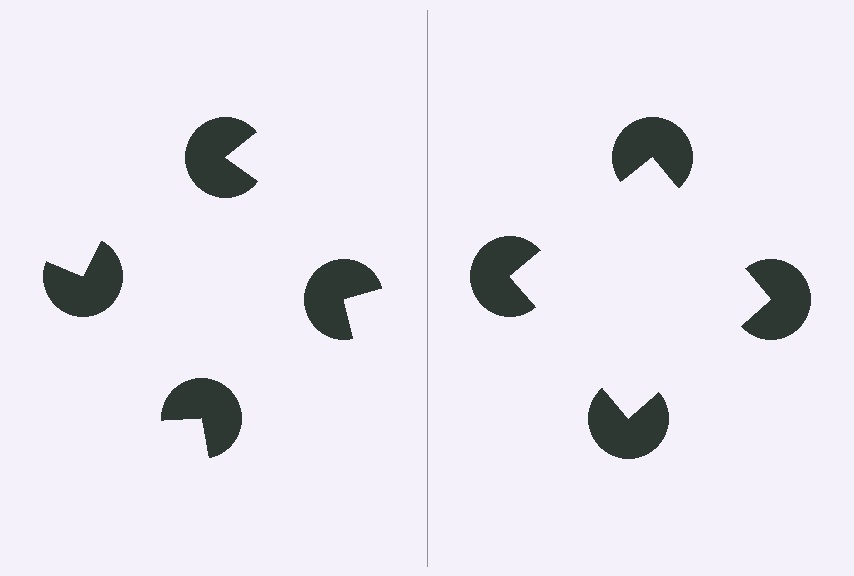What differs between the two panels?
The pac-man discs are positioned identically on both sides; only the wedge orientations differ. On the right they align to a square; on the left they are misaligned.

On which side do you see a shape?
An illusory square appears on the right side. On the left side the wedge cuts are rotated, so no coherent shape forms.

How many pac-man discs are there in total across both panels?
8 — 4 on each side.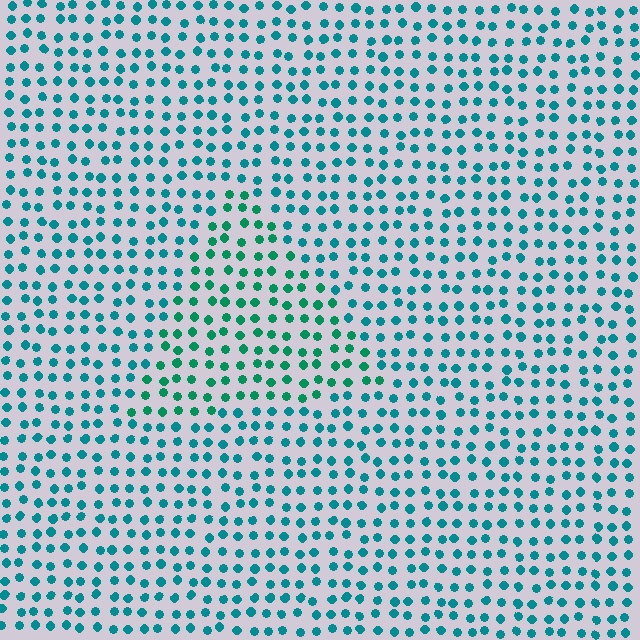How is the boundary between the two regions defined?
The boundary is defined purely by a slight shift in hue (about 25 degrees). Spacing, size, and orientation are identical on both sides.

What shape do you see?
I see a triangle.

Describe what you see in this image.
The image is filled with small teal elements in a uniform arrangement. A triangle-shaped region is visible where the elements are tinted to a slightly different hue, forming a subtle color boundary.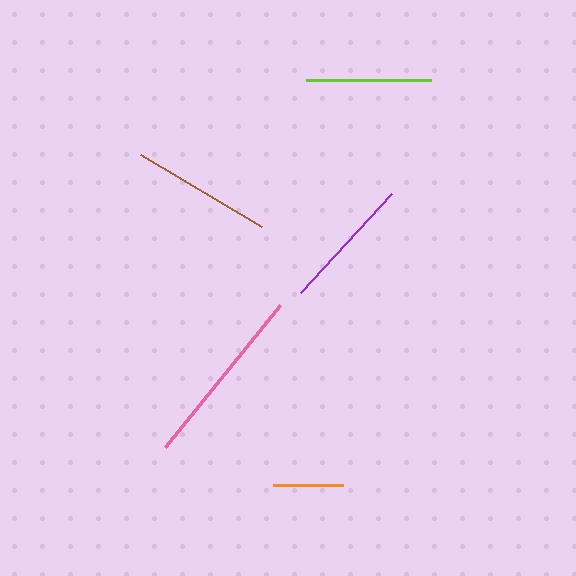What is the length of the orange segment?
The orange segment is approximately 69 pixels long.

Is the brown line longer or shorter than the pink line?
The pink line is longer than the brown line.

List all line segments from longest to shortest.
From longest to shortest: pink, brown, purple, lime, orange.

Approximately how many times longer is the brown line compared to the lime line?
The brown line is approximately 1.1 times the length of the lime line.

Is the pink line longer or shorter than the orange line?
The pink line is longer than the orange line.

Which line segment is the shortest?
The orange line is the shortest at approximately 69 pixels.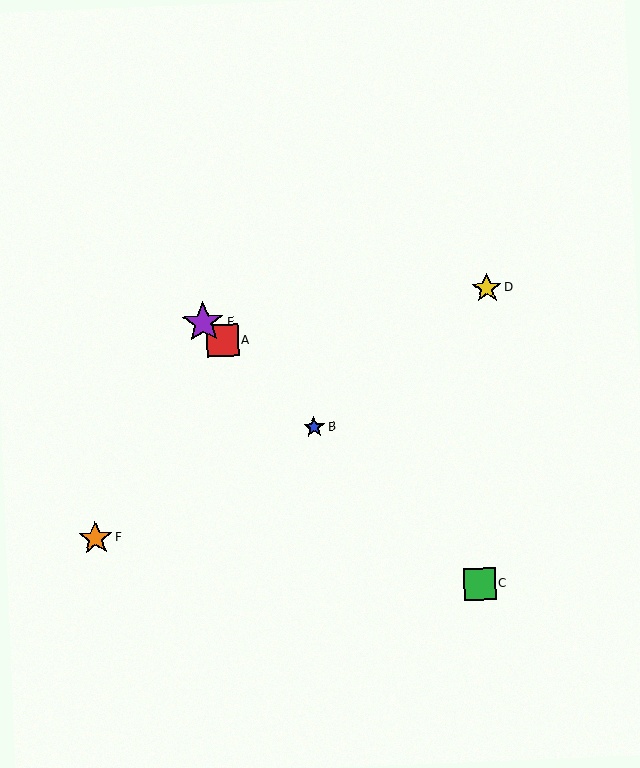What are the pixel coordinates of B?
Object B is at (314, 427).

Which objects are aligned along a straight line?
Objects A, B, C, E are aligned along a straight line.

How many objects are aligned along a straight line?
4 objects (A, B, C, E) are aligned along a straight line.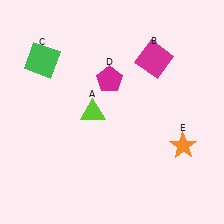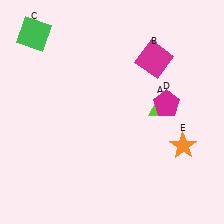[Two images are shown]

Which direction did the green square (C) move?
The green square (C) moved up.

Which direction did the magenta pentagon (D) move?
The magenta pentagon (D) moved right.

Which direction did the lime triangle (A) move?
The lime triangle (A) moved right.